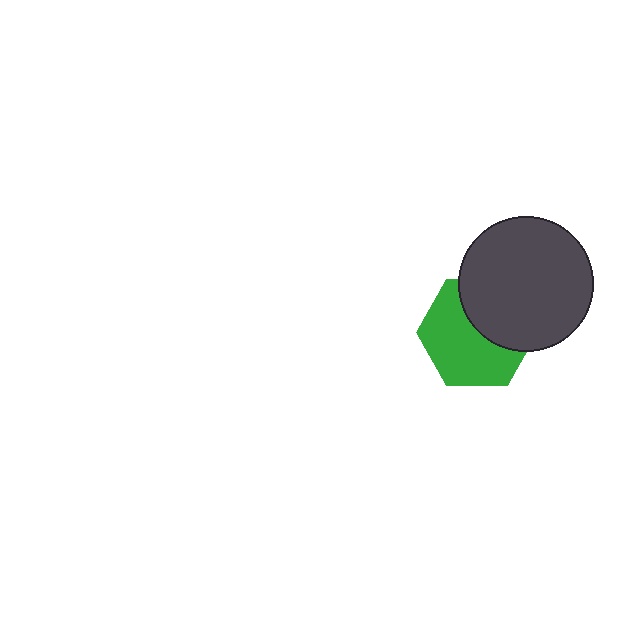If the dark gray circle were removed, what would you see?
You would see the complete green hexagon.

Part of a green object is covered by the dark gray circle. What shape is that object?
It is a hexagon.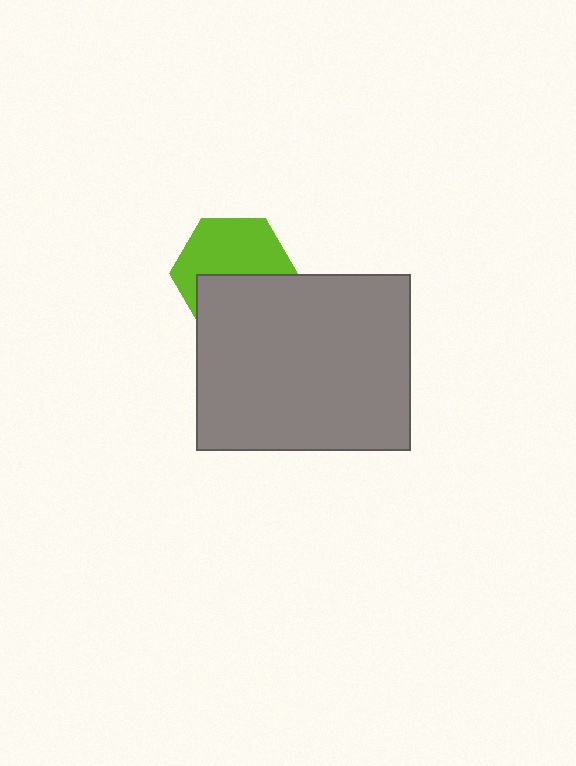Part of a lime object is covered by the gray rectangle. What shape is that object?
It is a hexagon.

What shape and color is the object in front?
The object in front is a gray rectangle.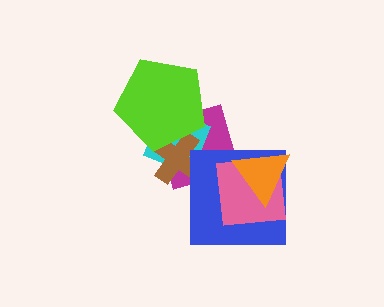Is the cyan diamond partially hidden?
Yes, it is partially covered by another shape.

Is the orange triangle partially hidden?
No, no other shape covers it.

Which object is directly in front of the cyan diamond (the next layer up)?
The brown cross is directly in front of the cyan diamond.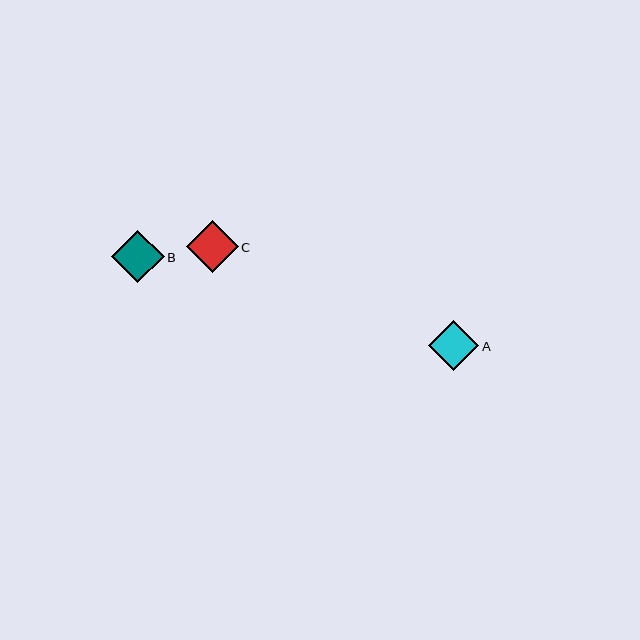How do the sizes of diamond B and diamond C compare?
Diamond B and diamond C are approximately the same size.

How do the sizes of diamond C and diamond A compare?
Diamond C and diamond A are approximately the same size.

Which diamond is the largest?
Diamond B is the largest with a size of approximately 53 pixels.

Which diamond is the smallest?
Diamond A is the smallest with a size of approximately 50 pixels.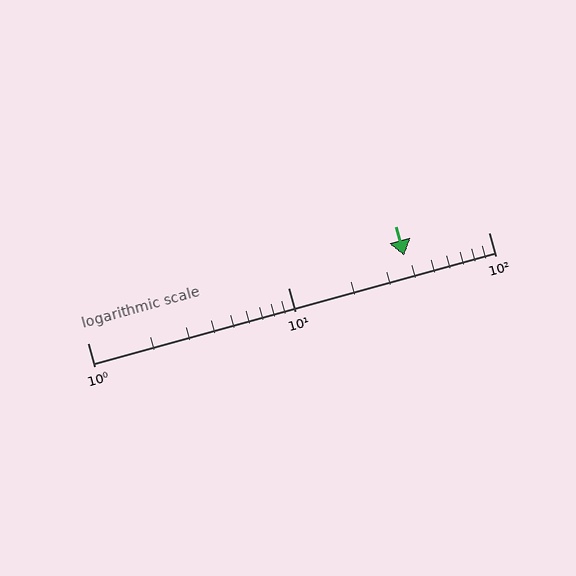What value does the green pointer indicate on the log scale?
The pointer indicates approximately 38.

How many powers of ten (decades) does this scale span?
The scale spans 2 decades, from 1 to 100.